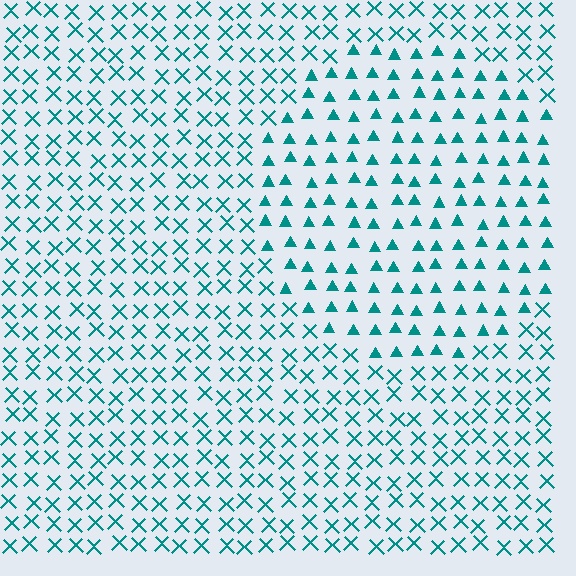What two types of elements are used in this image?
The image uses triangles inside the circle region and X marks outside it.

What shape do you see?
I see a circle.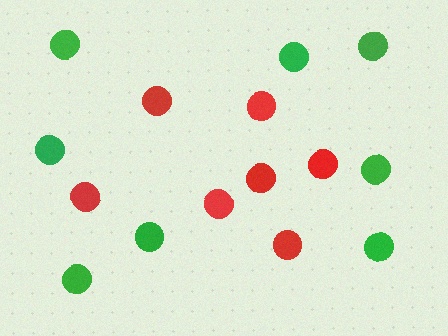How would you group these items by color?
There are 2 groups: one group of red circles (7) and one group of green circles (8).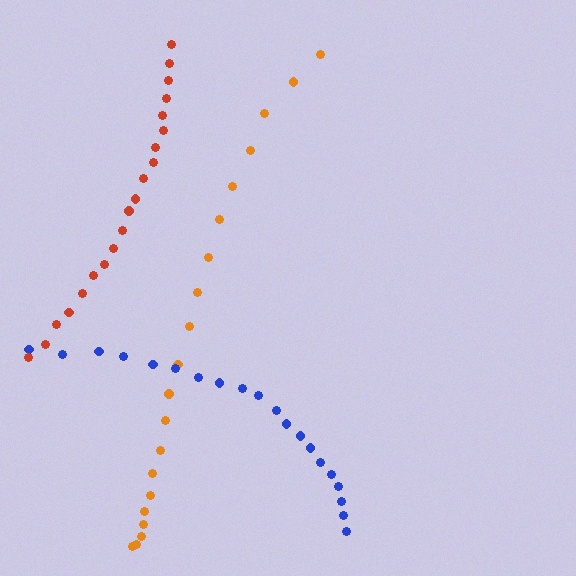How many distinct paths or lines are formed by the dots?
There are 3 distinct paths.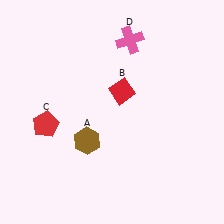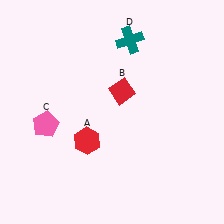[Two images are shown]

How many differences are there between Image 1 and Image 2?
There are 3 differences between the two images.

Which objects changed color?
A changed from brown to red. C changed from red to pink. D changed from pink to teal.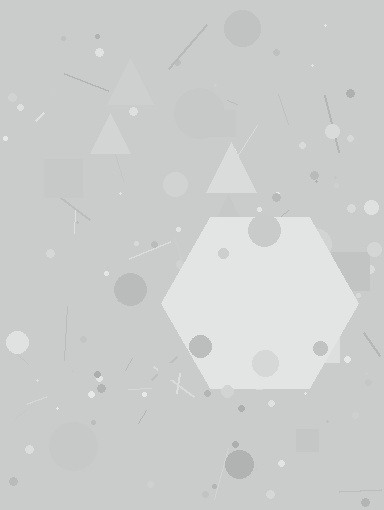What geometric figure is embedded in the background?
A hexagon is embedded in the background.